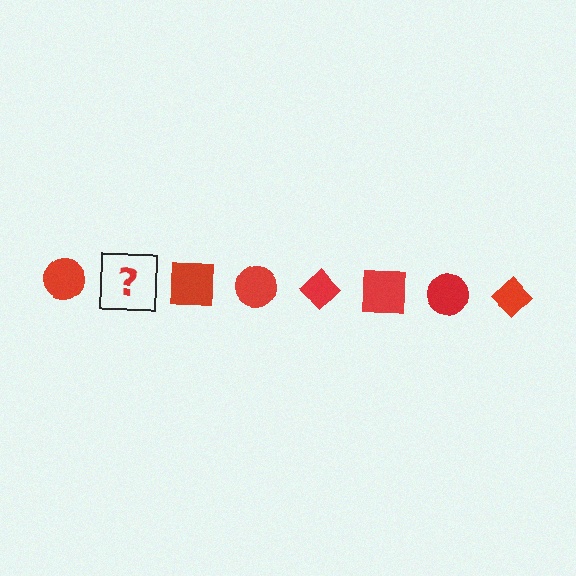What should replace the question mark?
The question mark should be replaced with a red diamond.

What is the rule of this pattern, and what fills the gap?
The rule is that the pattern cycles through circle, diamond, square shapes in red. The gap should be filled with a red diamond.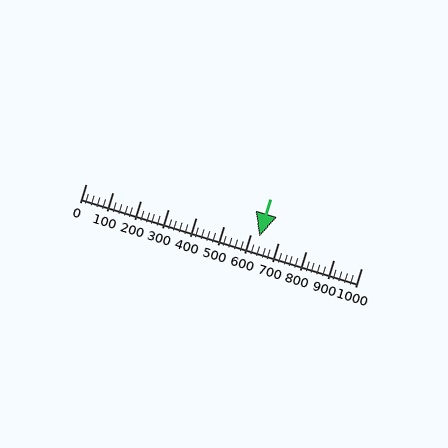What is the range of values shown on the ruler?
The ruler shows values from 0 to 1000.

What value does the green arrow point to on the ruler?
The green arrow points to approximately 629.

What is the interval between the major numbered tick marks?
The major tick marks are spaced 100 units apart.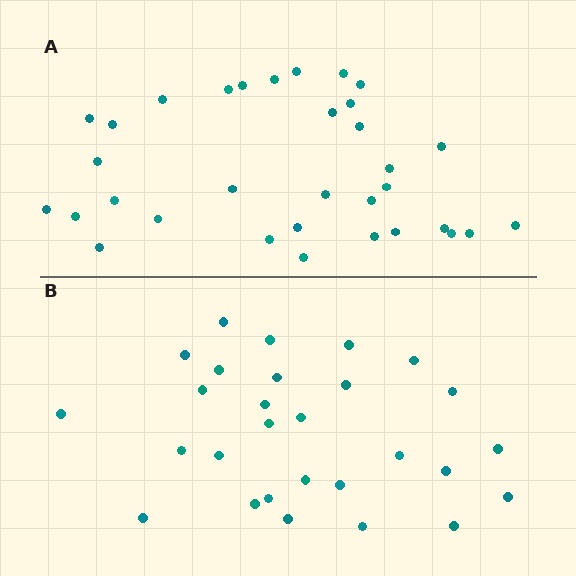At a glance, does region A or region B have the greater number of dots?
Region A (the top region) has more dots.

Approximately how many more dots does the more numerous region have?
Region A has about 5 more dots than region B.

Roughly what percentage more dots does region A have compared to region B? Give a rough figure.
About 20% more.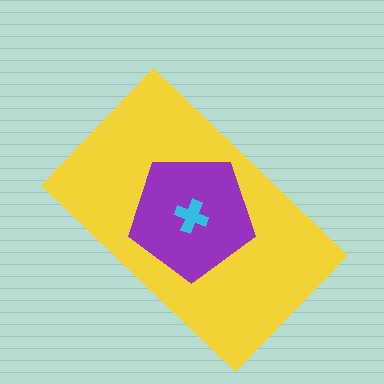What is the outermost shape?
The yellow rectangle.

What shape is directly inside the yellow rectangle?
The purple pentagon.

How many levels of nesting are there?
3.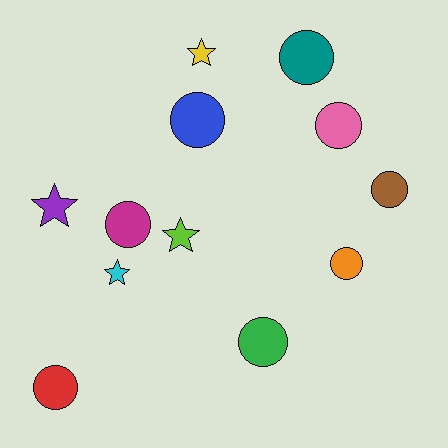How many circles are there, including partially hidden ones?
There are 8 circles.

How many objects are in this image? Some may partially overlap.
There are 12 objects.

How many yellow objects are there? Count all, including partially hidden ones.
There is 1 yellow object.